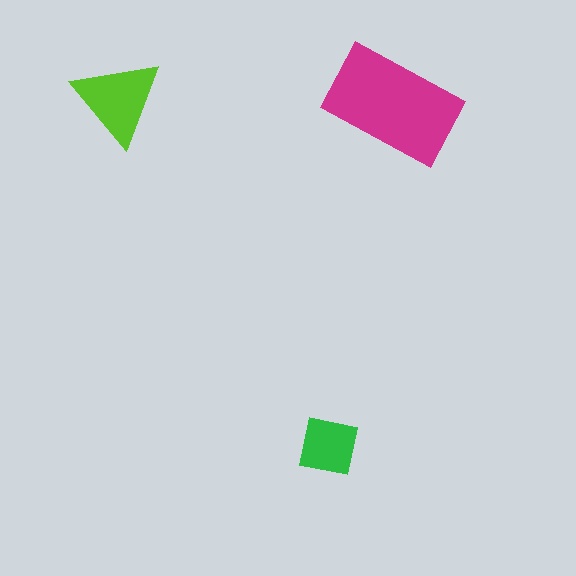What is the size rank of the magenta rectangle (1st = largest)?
1st.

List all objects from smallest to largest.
The green square, the lime triangle, the magenta rectangle.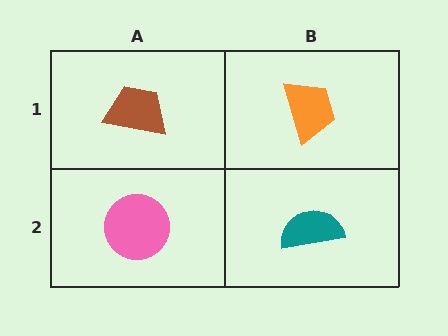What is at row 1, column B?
An orange trapezoid.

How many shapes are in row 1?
2 shapes.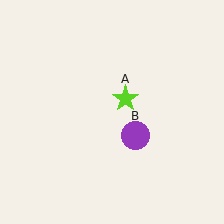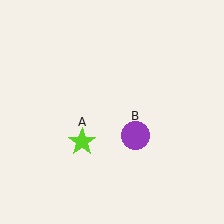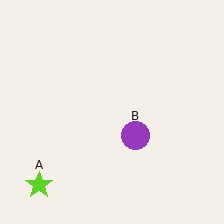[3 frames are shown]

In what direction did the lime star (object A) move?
The lime star (object A) moved down and to the left.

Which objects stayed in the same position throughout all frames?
Purple circle (object B) remained stationary.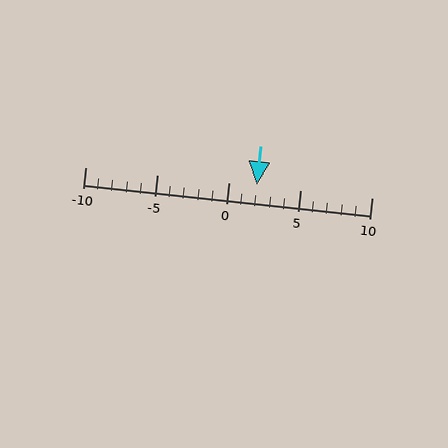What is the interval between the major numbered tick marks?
The major tick marks are spaced 5 units apart.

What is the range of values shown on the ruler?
The ruler shows values from -10 to 10.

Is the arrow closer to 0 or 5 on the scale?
The arrow is closer to 0.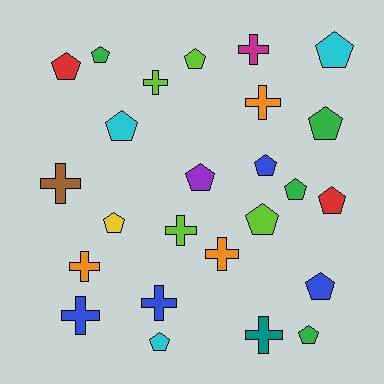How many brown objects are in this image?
There is 1 brown object.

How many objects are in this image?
There are 25 objects.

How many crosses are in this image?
There are 10 crosses.